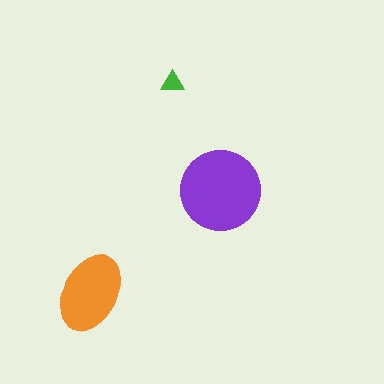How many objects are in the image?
There are 3 objects in the image.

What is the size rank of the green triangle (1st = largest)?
3rd.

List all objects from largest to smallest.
The purple circle, the orange ellipse, the green triangle.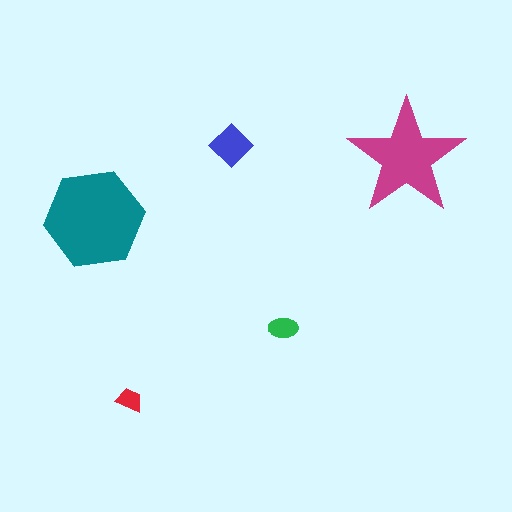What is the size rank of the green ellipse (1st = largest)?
4th.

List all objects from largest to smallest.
The teal hexagon, the magenta star, the blue diamond, the green ellipse, the red trapezoid.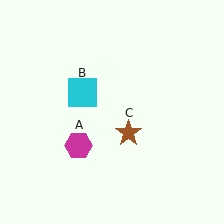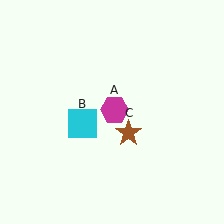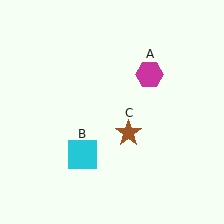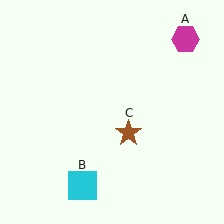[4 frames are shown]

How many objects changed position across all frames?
2 objects changed position: magenta hexagon (object A), cyan square (object B).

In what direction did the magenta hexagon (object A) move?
The magenta hexagon (object A) moved up and to the right.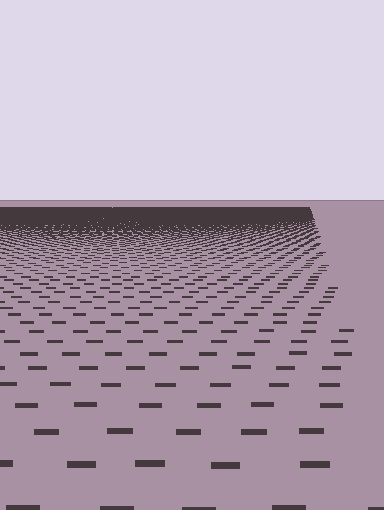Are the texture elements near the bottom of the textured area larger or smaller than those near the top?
Larger. Near the bottom, elements are closer to the viewer and appear at a bigger on-screen size.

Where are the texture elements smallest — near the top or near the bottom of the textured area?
Near the top.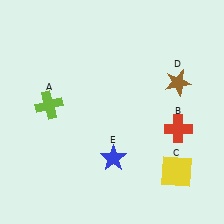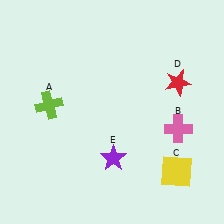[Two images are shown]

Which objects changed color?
B changed from red to pink. D changed from brown to red. E changed from blue to purple.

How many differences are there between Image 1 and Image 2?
There are 3 differences between the two images.